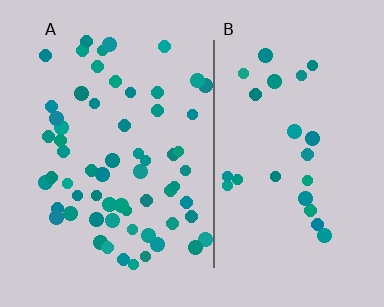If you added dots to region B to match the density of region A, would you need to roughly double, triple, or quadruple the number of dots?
Approximately triple.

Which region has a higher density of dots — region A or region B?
A (the left).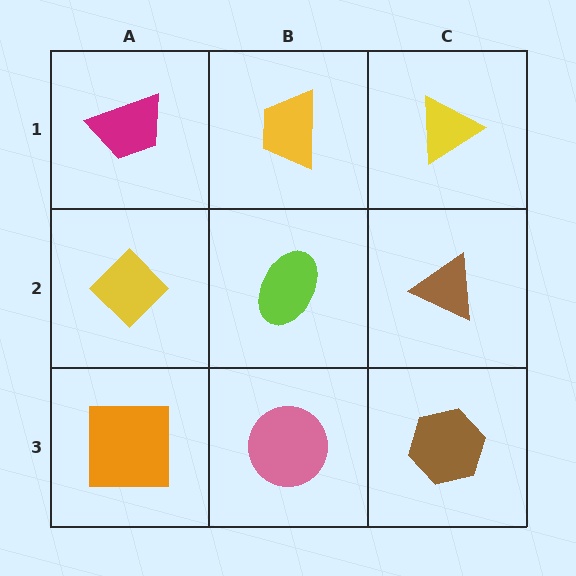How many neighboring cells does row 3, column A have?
2.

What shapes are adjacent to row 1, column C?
A brown triangle (row 2, column C), a yellow trapezoid (row 1, column B).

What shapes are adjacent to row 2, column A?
A magenta trapezoid (row 1, column A), an orange square (row 3, column A), a lime ellipse (row 2, column B).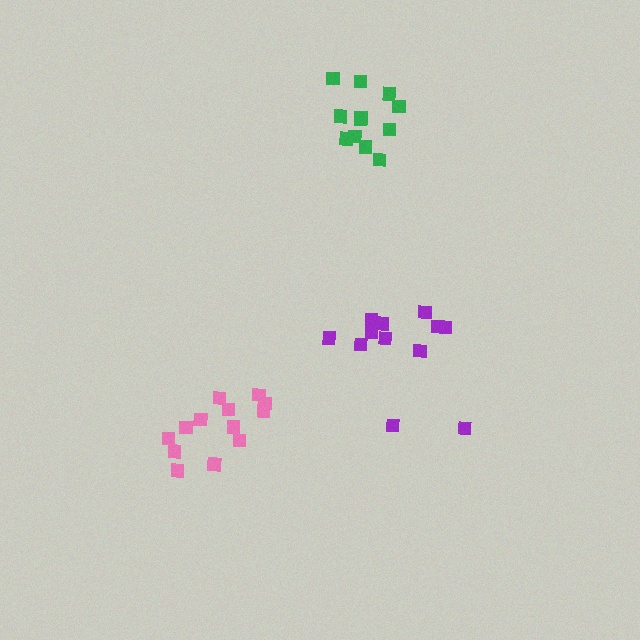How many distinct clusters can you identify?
There are 3 distinct clusters.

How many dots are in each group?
Group 1: 12 dots, Group 2: 13 dots, Group 3: 12 dots (37 total).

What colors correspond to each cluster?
The clusters are colored: green, pink, purple.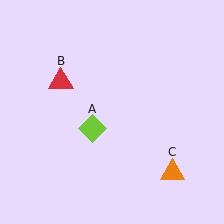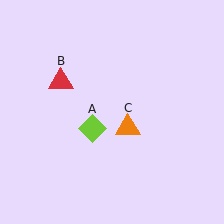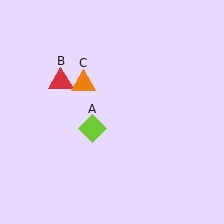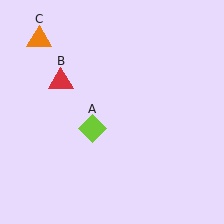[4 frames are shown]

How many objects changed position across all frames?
1 object changed position: orange triangle (object C).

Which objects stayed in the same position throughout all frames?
Lime diamond (object A) and red triangle (object B) remained stationary.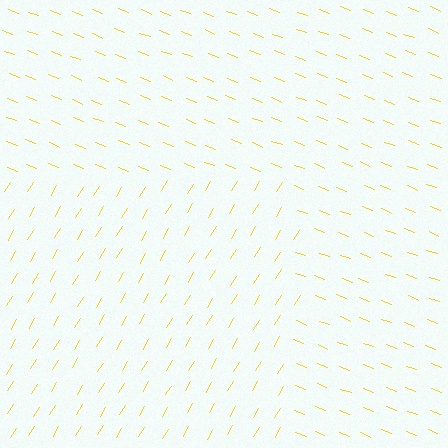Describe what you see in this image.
The image is filled with small yellow line segments. A rectangle region in the image has lines oriented differently from the surrounding lines, creating a visible texture boundary.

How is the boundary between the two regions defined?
The boundary is defined purely by a change in line orientation (approximately 80 degrees difference). All lines are the same color and thickness.